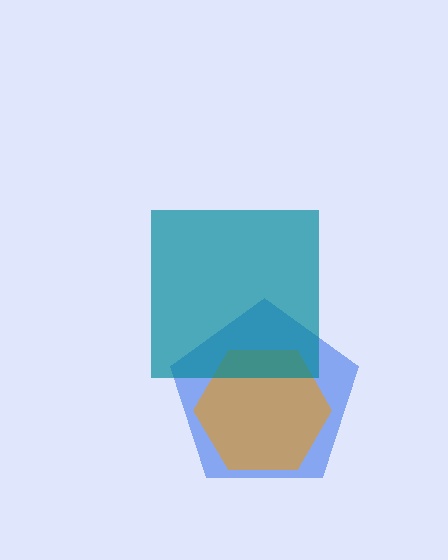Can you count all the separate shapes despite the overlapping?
Yes, there are 3 separate shapes.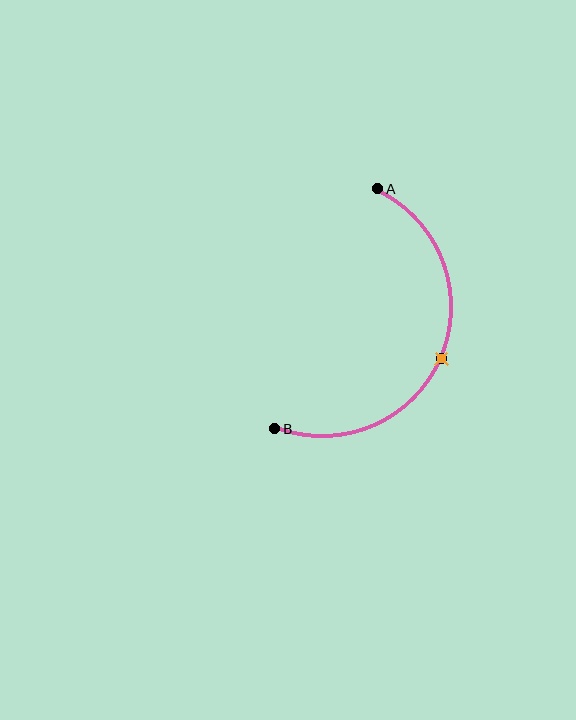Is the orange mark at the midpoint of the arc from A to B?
Yes. The orange mark lies on the arc at equal arc-length from both A and B — it is the arc midpoint.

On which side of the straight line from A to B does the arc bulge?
The arc bulges to the right of the straight line connecting A and B.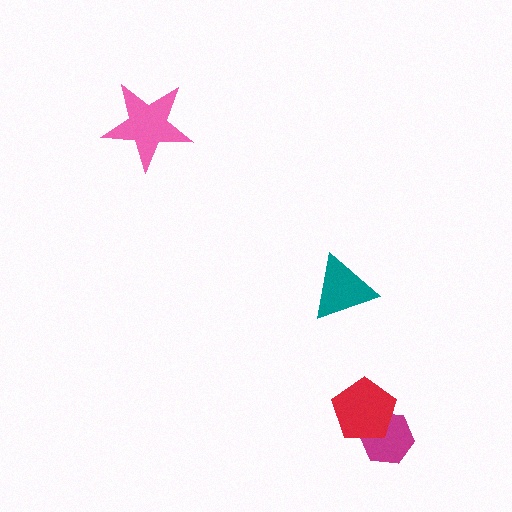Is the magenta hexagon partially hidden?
Yes, it is partially covered by another shape.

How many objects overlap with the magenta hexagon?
1 object overlaps with the magenta hexagon.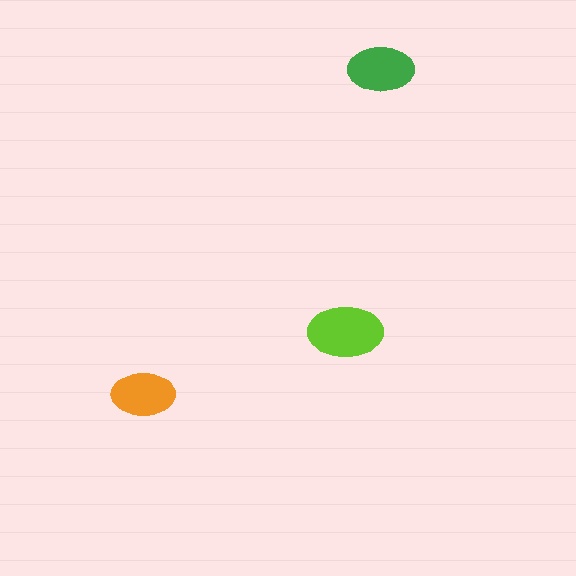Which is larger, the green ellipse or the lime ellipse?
The lime one.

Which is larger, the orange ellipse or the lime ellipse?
The lime one.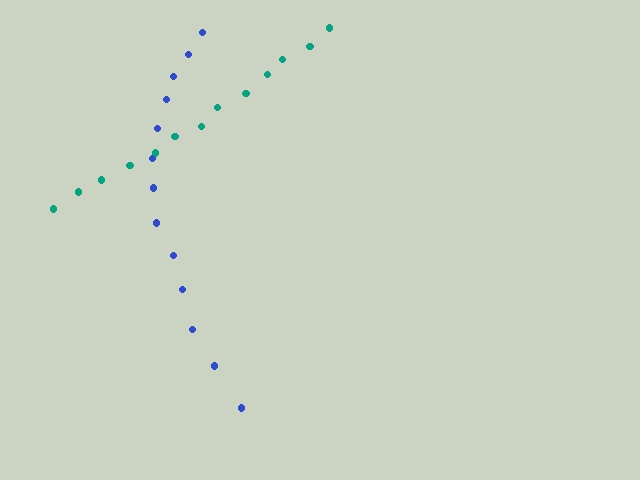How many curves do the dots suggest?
There are 2 distinct paths.